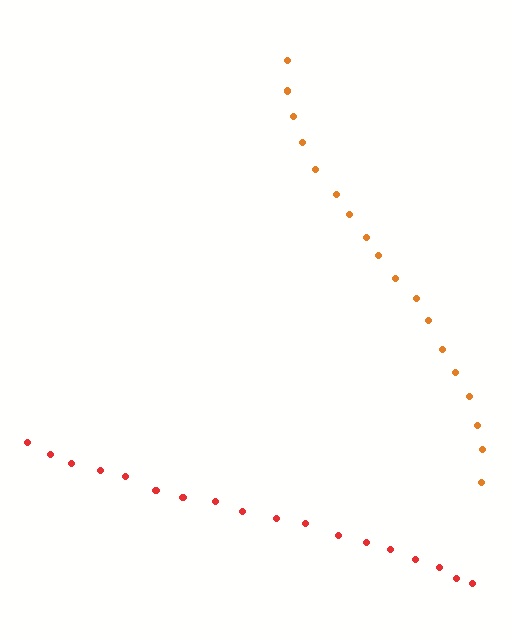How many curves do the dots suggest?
There are 2 distinct paths.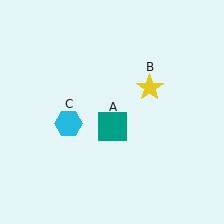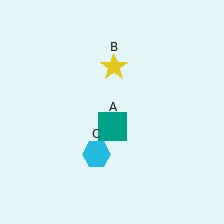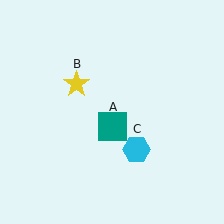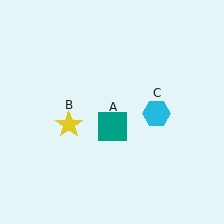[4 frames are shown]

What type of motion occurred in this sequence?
The yellow star (object B), cyan hexagon (object C) rotated counterclockwise around the center of the scene.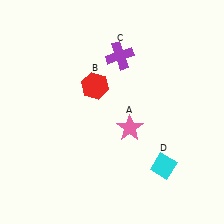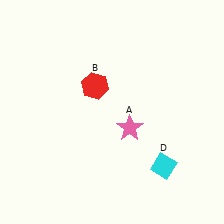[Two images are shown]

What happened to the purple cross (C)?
The purple cross (C) was removed in Image 2. It was in the top-right area of Image 1.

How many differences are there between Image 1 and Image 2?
There is 1 difference between the two images.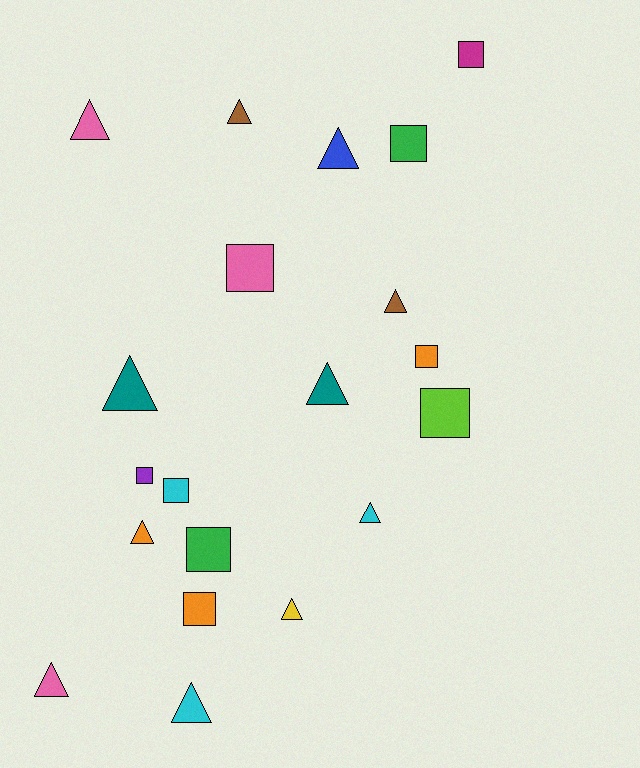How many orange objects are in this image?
There are 3 orange objects.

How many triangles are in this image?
There are 11 triangles.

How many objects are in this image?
There are 20 objects.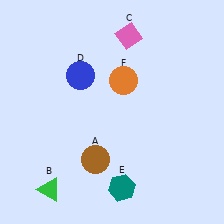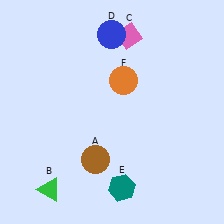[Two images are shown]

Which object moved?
The blue circle (D) moved up.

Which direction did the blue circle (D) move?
The blue circle (D) moved up.